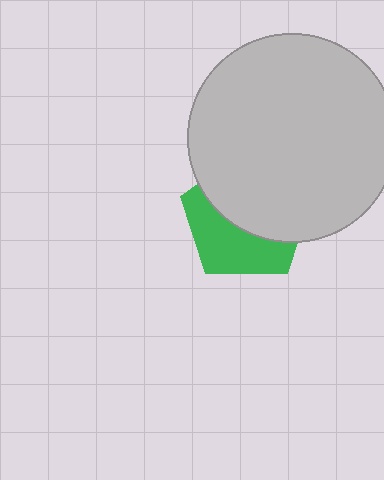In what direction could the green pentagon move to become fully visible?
The green pentagon could move down. That would shift it out from behind the light gray circle entirely.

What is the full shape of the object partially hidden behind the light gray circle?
The partially hidden object is a green pentagon.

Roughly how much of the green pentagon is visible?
A small part of it is visible (roughly 43%).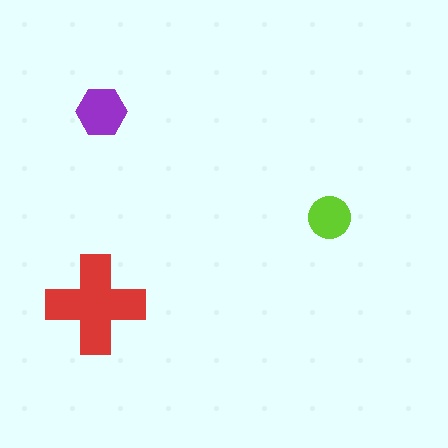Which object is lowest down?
The red cross is bottommost.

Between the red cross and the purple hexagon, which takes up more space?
The red cross.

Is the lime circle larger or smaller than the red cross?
Smaller.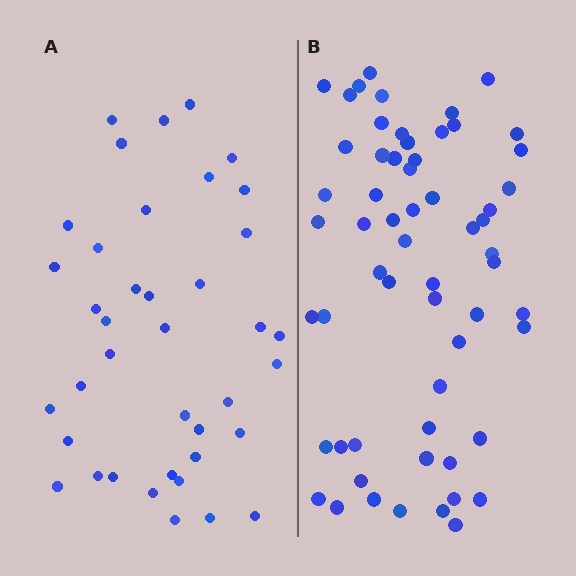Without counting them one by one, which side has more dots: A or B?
Region B (the right region) has more dots.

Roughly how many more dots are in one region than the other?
Region B has approximately 20 more dots than region A.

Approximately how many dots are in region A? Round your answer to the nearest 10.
About 40 dots. (The exact count is 39, which rounds to 40.)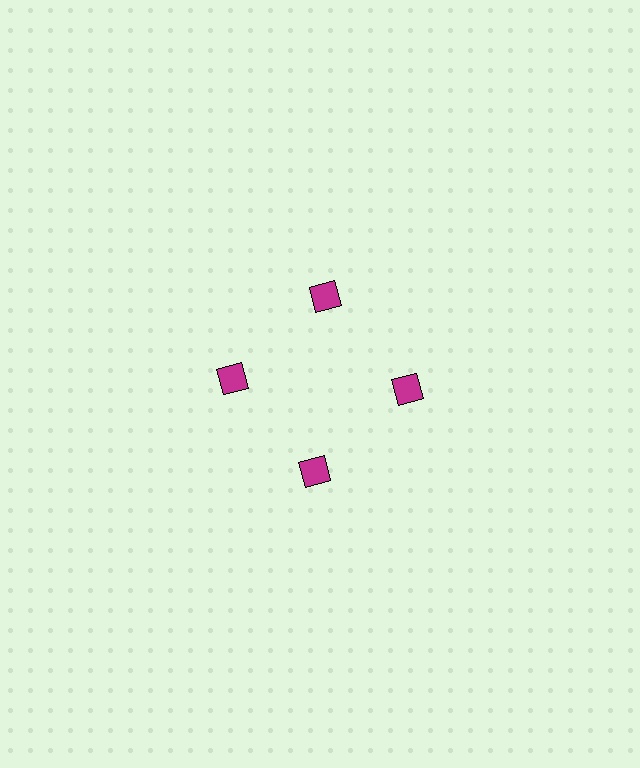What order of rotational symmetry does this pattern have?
This pattern has 4-fold rotational symmetry.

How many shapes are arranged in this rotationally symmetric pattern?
There are 4 shapes, arranged in 4 groups of 1.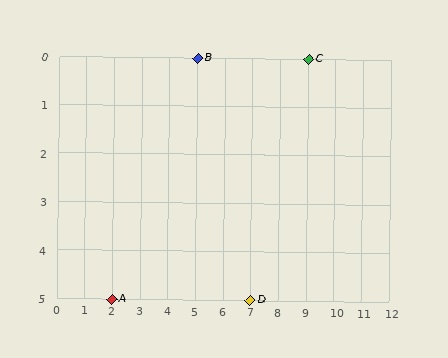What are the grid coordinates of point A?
Point A is at grid coordinates (2, 5).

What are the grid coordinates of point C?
Point C is at grid coordinates (9, 0).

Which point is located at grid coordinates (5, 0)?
Point B is at (5, 0).